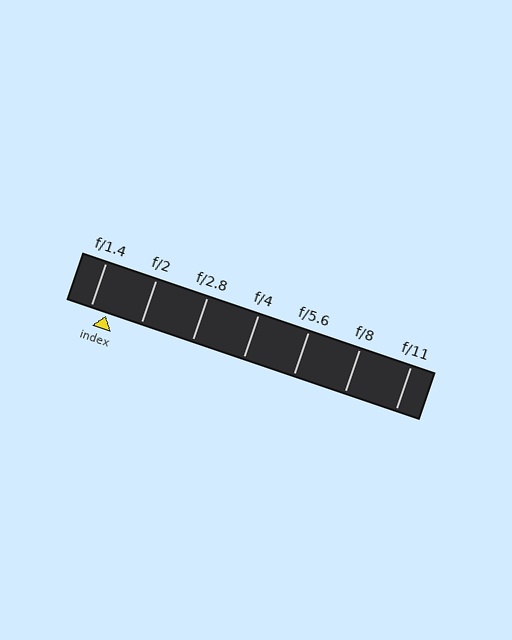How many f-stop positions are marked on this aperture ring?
There are 7 f-stop positions marked.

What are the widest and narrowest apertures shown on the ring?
The widest aperture shown is f/1.4 and the narrowest is f/11.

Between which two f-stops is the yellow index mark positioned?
The index mark is between f/1.4 and f/2.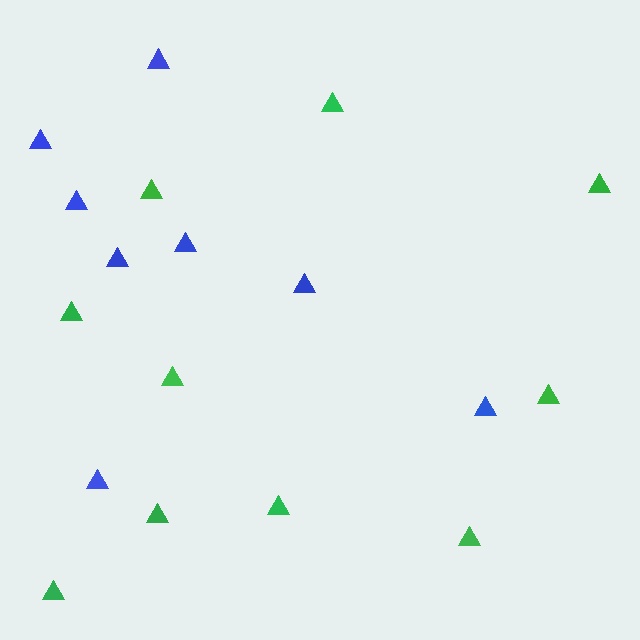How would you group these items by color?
There are 2 groups: one group of green triangles (10) and one group of blue triangles (8).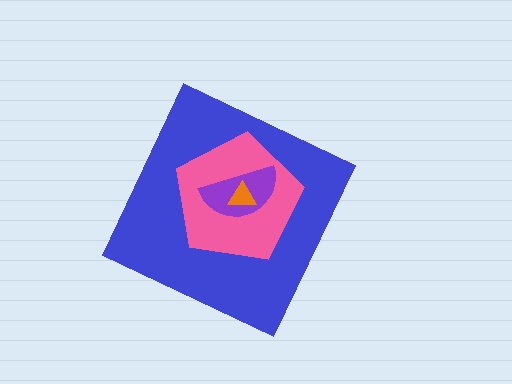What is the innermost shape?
The orange triangle.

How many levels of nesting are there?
4.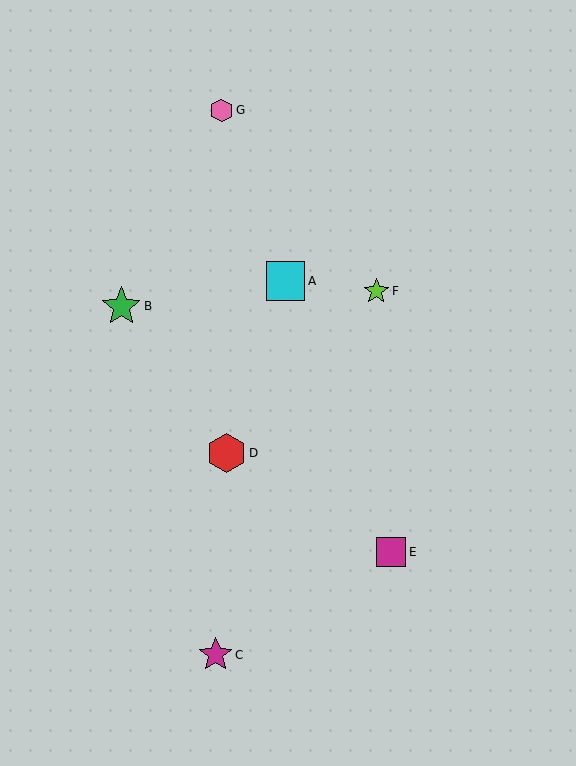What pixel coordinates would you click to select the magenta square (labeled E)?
Click at (391, 552) to select the magenta square E.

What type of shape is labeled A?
Shape A is a cyan square.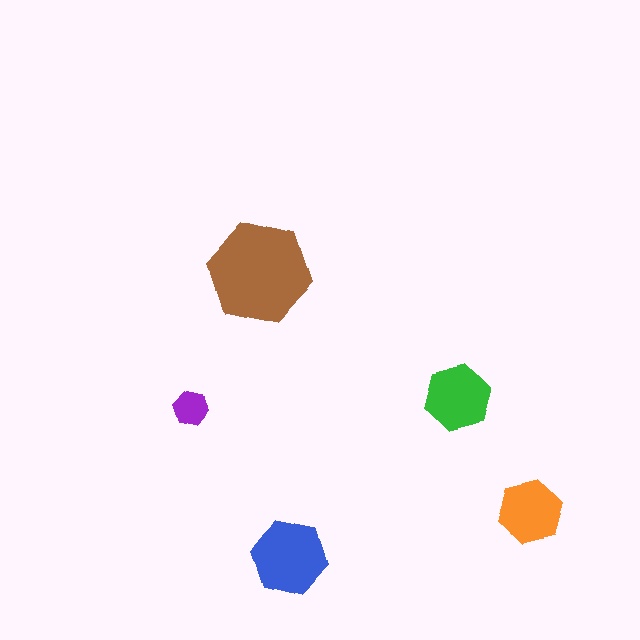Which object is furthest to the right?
The orange hexagon is rightmost.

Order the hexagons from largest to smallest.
the brown one, the blue one, the green one, the orange one, the purple one.